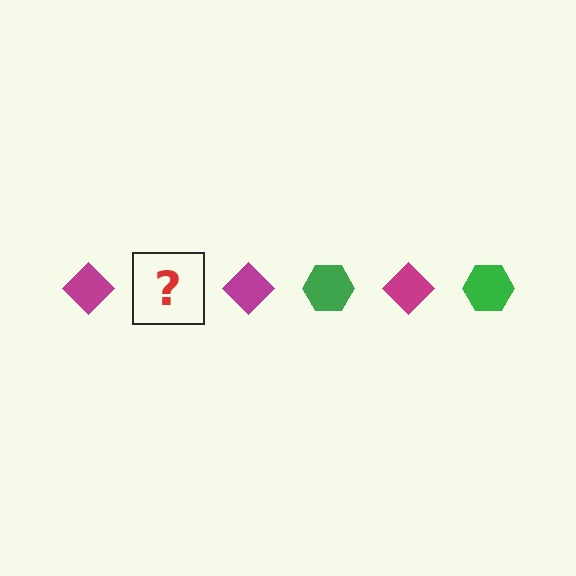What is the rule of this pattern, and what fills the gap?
The rule is that the pattern alternates between magenta diamond and green hexagon. The gap should be filled with a green hexagon.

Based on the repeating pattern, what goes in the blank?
The blank should be a green hexagon.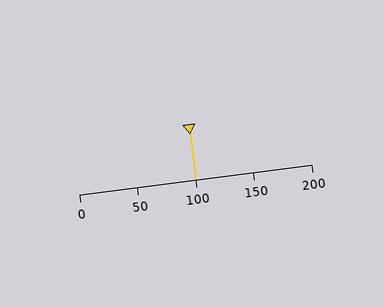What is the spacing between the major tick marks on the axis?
The major ticks are spaced 50 apart.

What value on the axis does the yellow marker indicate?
The marker indicates approximately 100.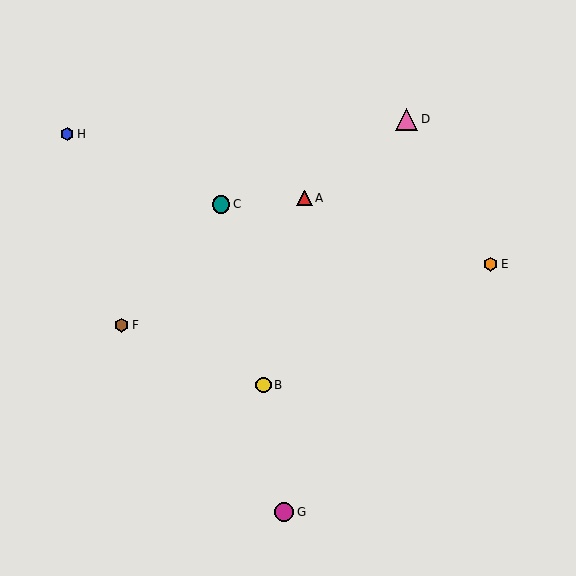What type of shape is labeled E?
Shape E is an orange hexagon.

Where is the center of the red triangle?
The center of the red triangle is at (305, 198).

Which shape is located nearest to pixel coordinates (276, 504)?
The magenta circle (labeled G) at (284, 512) is nearest to that location.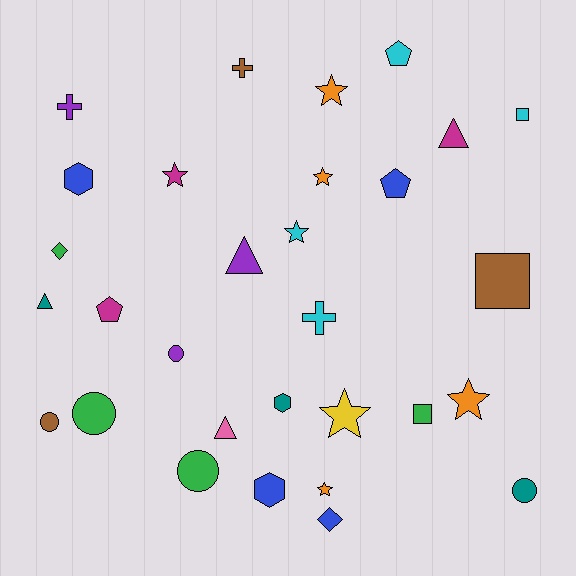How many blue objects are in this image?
There are 4 blue objects.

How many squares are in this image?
There are 3 squares.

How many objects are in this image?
There are 30 objects.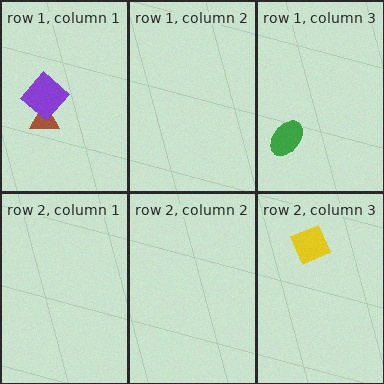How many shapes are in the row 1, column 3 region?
1.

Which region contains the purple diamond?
The row 1, column 1 region.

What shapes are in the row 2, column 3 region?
The yellow diamond.